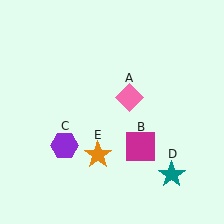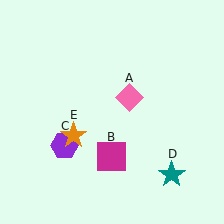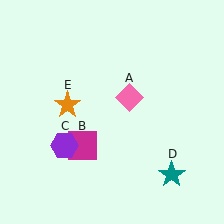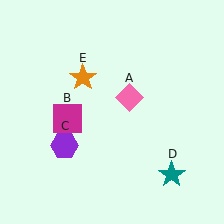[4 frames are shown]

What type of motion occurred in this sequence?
The magenta square (object B), orange star (object E) rotated clockwise around the center of the scene.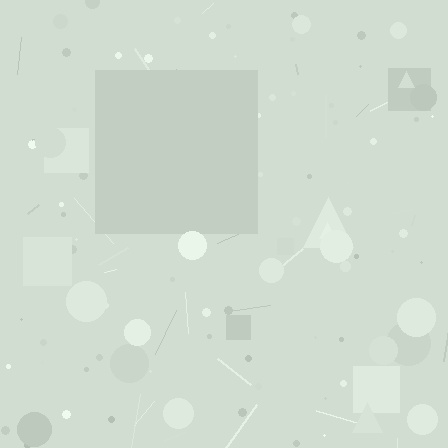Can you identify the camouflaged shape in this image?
The camouflaged shape is a square.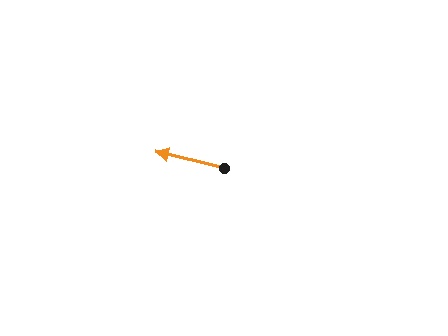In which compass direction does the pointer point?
West.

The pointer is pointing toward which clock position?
Roughly 9 o'clock.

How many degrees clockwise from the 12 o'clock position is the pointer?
Approximately 283 degrees.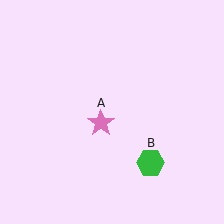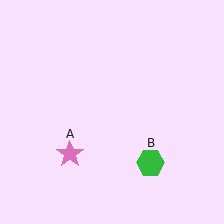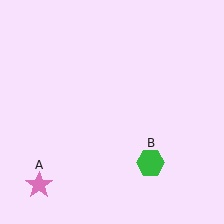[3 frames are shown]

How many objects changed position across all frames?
1 object changed position: pink star (object A).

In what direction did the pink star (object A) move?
The pink star (object A) moved down and to the left.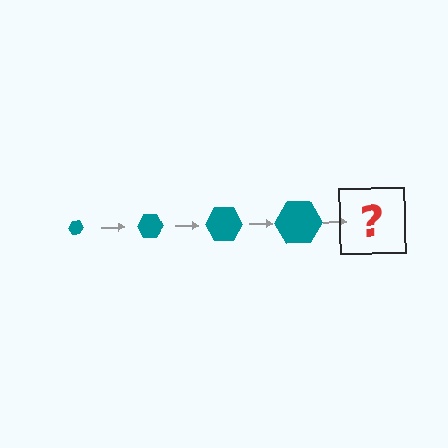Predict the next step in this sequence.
The next step is a teal hexagon, larger than the previous one.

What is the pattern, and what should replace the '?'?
The pattern is that the hexagon gets progressively larger each step. The '?' should be a teal hexagon, larger than the previous one.